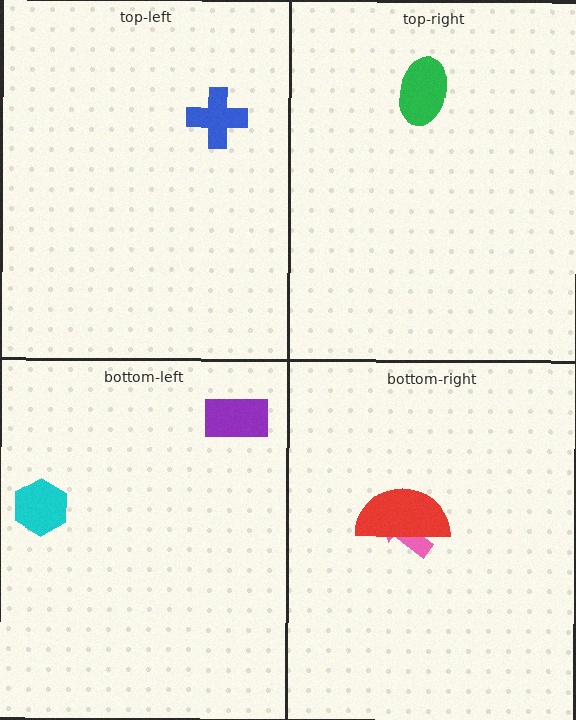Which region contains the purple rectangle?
The bottom-left region.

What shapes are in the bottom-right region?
The pink arrow, the red semicircle.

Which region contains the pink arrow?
The bottom-right region.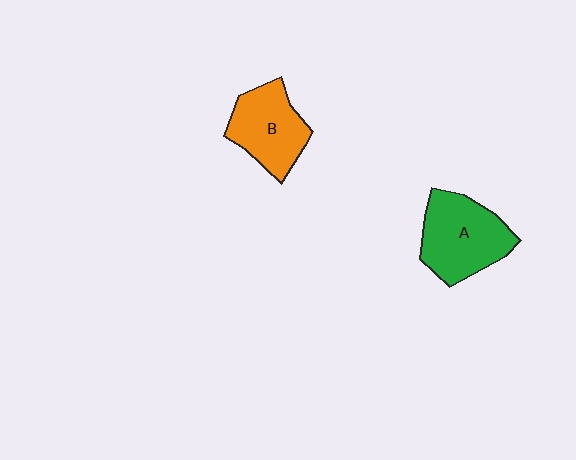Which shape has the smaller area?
Shape B (orange).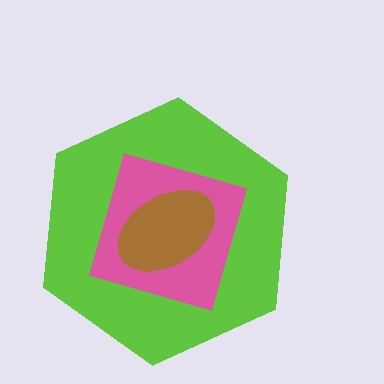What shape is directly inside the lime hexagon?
The pink diamond.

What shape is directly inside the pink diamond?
The brown ellipse.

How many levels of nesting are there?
3.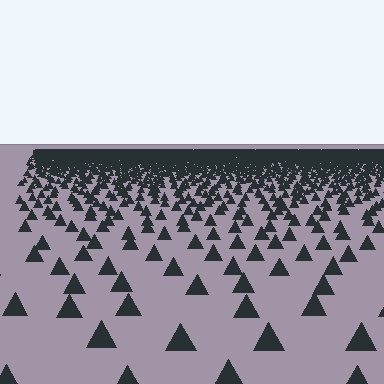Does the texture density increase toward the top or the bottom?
Density increases toward the top.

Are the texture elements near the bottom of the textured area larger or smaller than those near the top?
Larger. Near the bottom, elements are closer to the viewer and appear at a bigger on-screen size.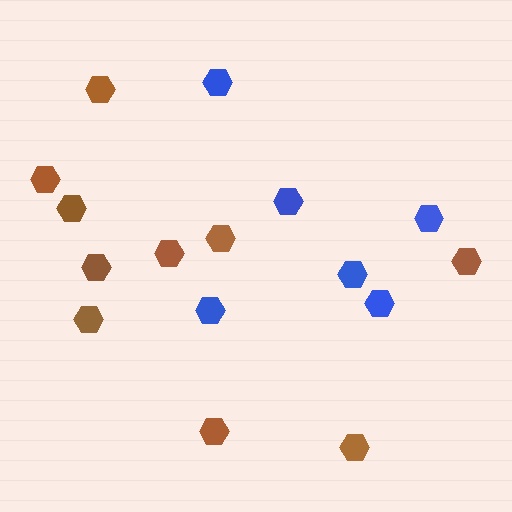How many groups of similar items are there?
There are 2 groups: one group of brown hexagons (10) and one group of blue hexagons (6).